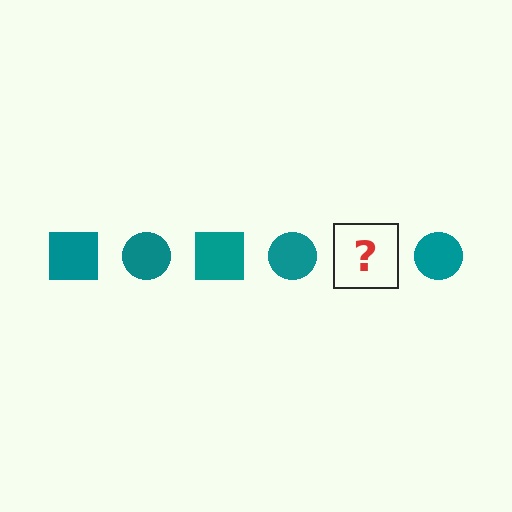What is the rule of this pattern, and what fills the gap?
The rule is that the pattern cycles through square, circle shapes in teal. The gap should be filled with a teal square.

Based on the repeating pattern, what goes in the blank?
The blank should be a teal square.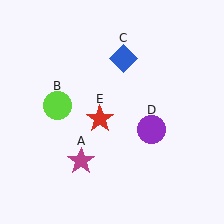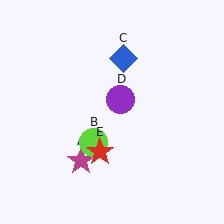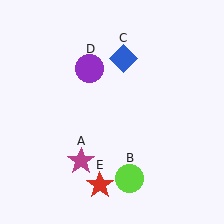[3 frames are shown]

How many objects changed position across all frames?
3 objects changed position: lime circle (object B), purple circle (object D), red star (object E).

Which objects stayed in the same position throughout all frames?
Magenta star (object A) and blue diamond (object C) remained stationary.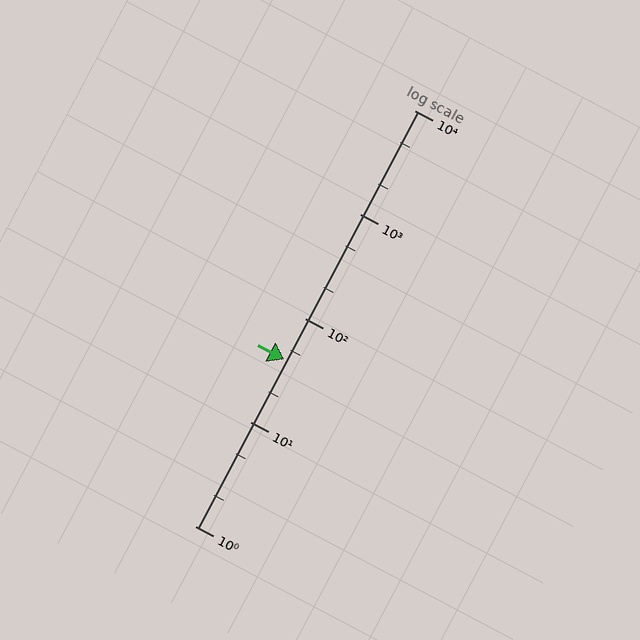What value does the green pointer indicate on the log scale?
The pointer indicates approximately 40.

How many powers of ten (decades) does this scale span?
The scale spans 4 decades, from 1 to 10000.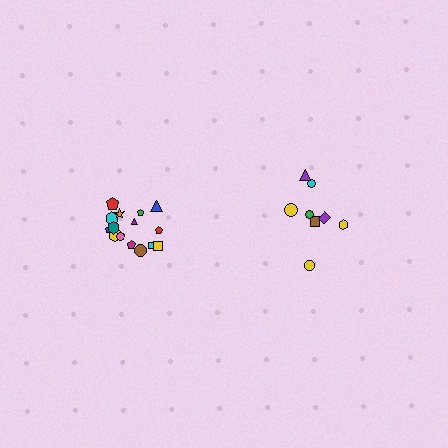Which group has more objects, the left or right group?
The left group.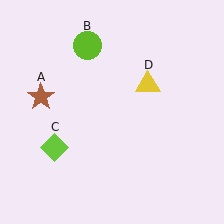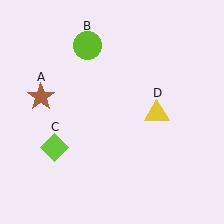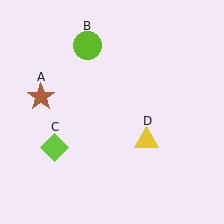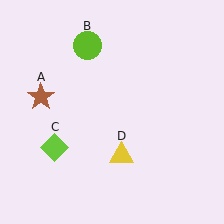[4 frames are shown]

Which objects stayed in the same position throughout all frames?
Brown star (object A) and lime circle (object B) and lime diamond (object C) remained stationary.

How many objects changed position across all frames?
1 object changed position: yellow triangle (object D).